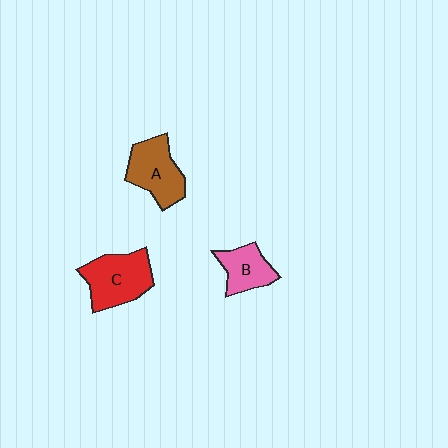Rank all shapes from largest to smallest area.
From largest to smallest: C (red), A (brown), B (pink).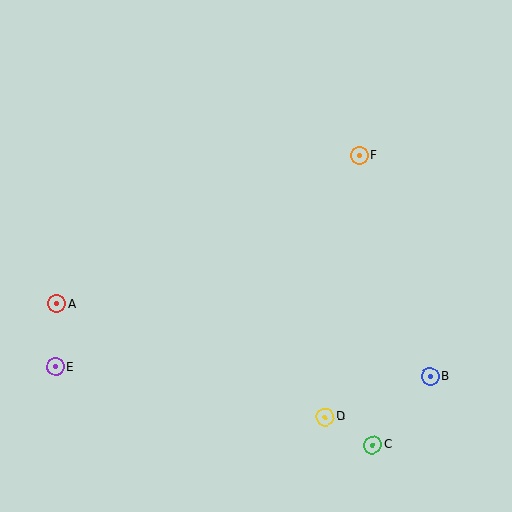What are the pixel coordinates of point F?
Point F is at (359, 155).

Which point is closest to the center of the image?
Point F at (359, 155) is closest to the center.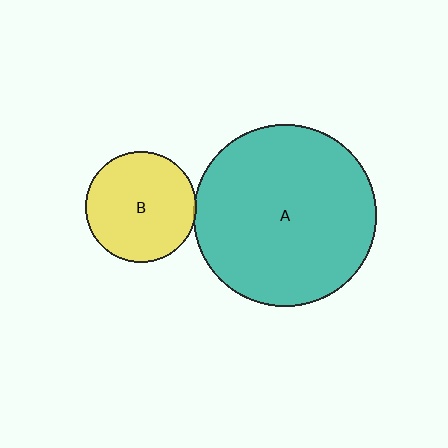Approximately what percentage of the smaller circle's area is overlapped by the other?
Approximately 5%.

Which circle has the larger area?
Circle A (teal).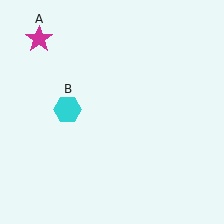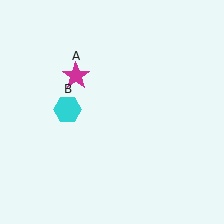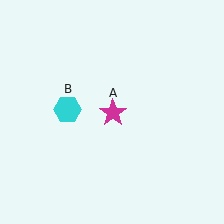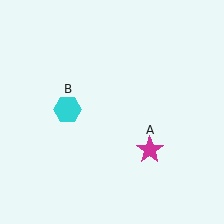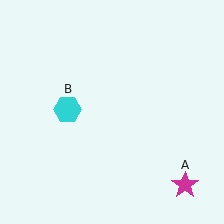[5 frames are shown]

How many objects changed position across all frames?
1 object changed position: magenta star (object A).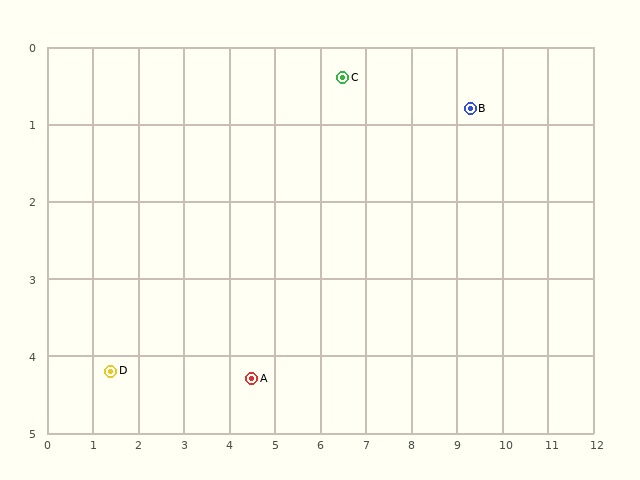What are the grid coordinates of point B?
Point B is at approximately (9.3, 0.8).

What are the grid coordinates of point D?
Point D is at approximately (1.4, 4.2).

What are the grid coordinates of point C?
Point C is at approximately (6.5, 0.4).